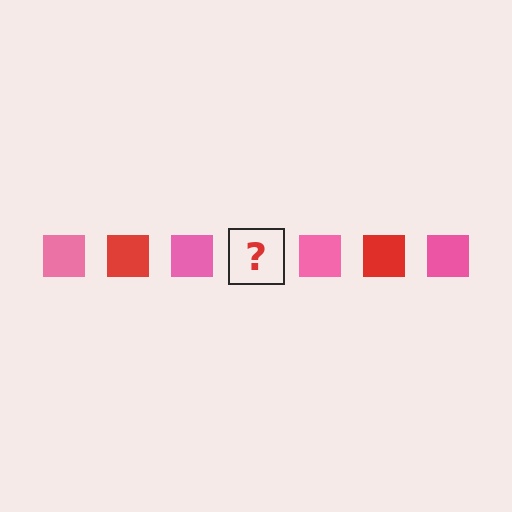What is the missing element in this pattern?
The missing element is a red square.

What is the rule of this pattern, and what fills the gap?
The rule is that the pattern cycles through pink, red squares. The gap should be filled with a red square.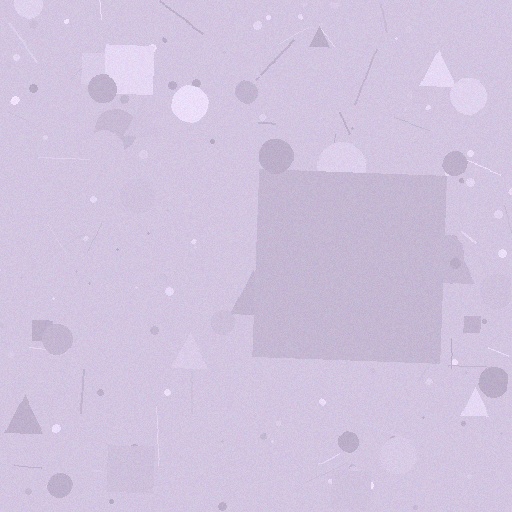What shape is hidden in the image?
A square is hidden in the image.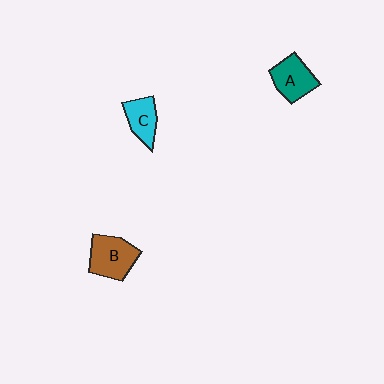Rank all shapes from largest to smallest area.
From largest to smallest: B (brown), A (teal), C (cyan).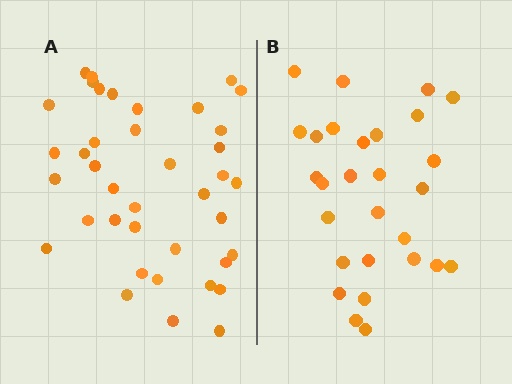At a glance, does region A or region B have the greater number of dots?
Region A (the left region) has more dots.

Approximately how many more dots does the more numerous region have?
Region A has roughly 12 or so more dots than region B.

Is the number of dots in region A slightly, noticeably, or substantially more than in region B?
Region A has noticeably more, but not dramatically so. The ratio is roughly 1.4 to 1.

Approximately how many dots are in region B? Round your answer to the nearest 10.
About 30 dots. (The exact count is 28, which rounds to 30.)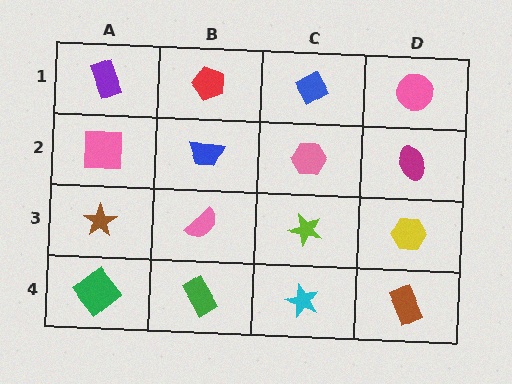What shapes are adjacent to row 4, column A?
A brown star (row 3, column A), a green rectangle (row 4, column B).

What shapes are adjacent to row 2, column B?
A red pentagon (row 1, column B), a pink semicircle (row 3, column B), a pink square (row 2, column A), a pink hexagon (row 2, column C).